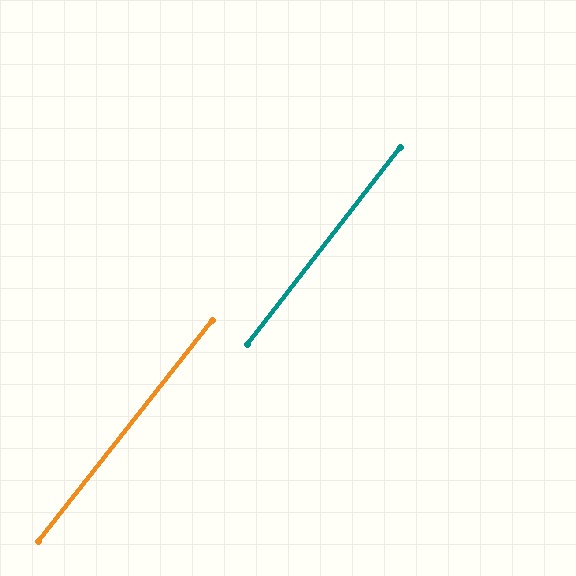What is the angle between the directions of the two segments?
Approximately 0 degrees.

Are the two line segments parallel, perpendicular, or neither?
Parallel — their directions differ by only 0.4°.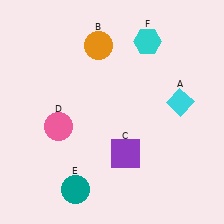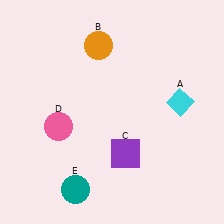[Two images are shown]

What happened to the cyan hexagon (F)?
The cyan hexagon (F) was removed in Image 2. It was in the top-right area of Image 1.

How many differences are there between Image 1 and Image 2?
There is 1 difference between the two images.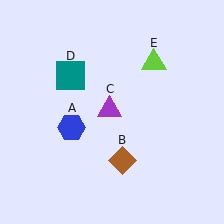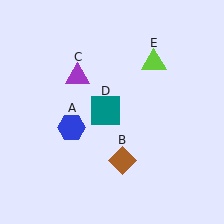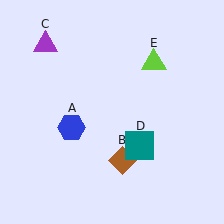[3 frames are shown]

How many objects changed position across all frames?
2 objects changed position: purple triangle (object C), teal square (object D).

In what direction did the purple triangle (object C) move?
The purple triangle (object C) moved up and to the left.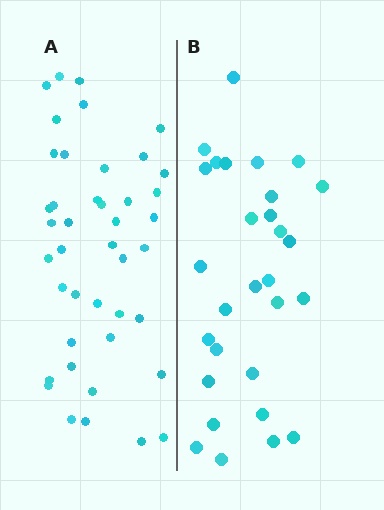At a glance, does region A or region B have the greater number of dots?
Region A (the left region) has more dots.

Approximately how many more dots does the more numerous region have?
Region A has approximately 15 more dots than region B.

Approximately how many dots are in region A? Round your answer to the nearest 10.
About 40 dots. (The exact count is 42, which rounds to 40.)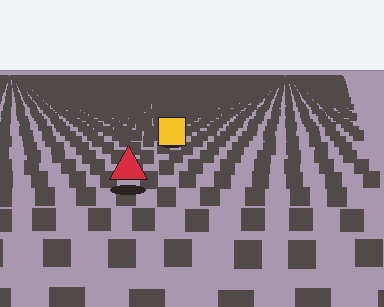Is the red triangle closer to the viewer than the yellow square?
Yes. The red triangle is closer — you can tell from the texture gradient: the ground texture is coarser near it.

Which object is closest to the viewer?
The red triangle is closest. The texture marks near it are larger and more spread out.